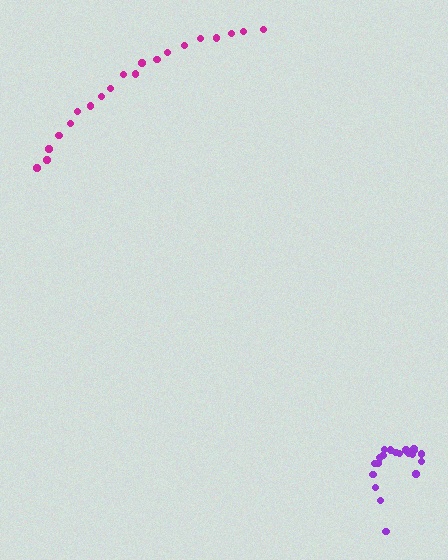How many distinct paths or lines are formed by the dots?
There are 2 distinct paths.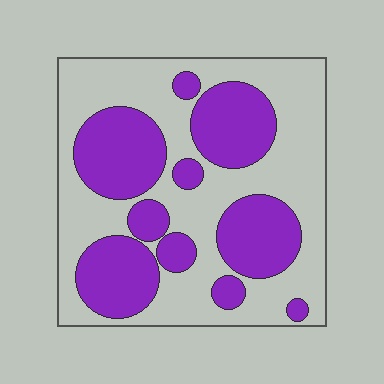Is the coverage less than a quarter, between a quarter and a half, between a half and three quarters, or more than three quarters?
Between a quarter and a half.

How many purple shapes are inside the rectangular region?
10.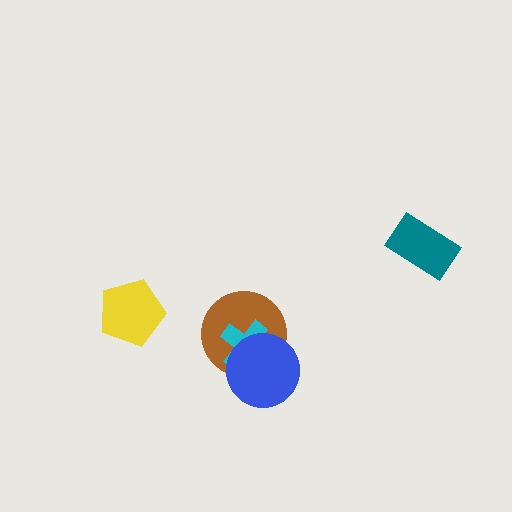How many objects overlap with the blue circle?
2 objects overlap with the blue circle.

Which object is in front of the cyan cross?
The blue circle is in front of the cyan cross.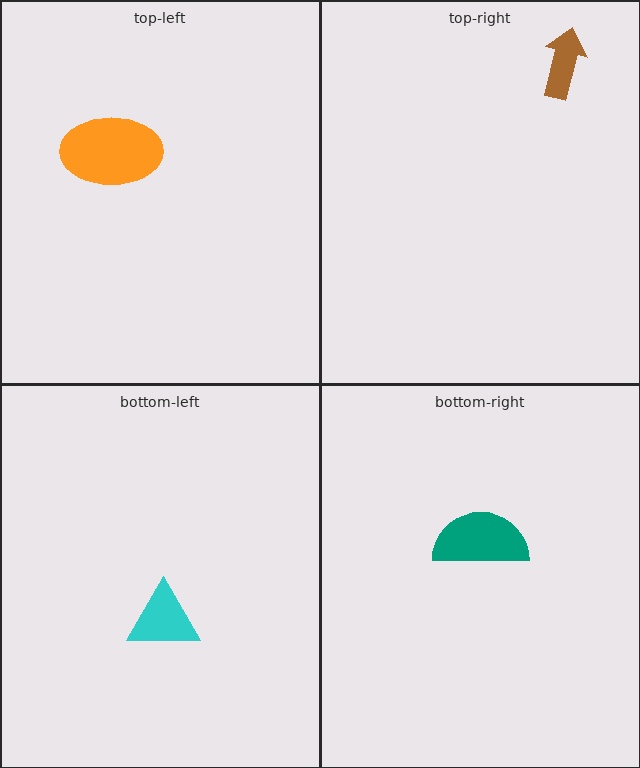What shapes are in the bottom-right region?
The teal semicircle.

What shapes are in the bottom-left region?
The cyan triangle.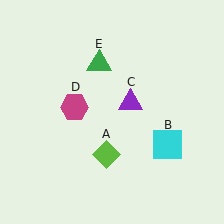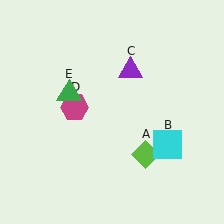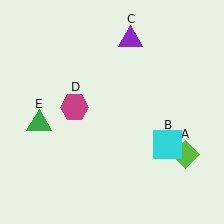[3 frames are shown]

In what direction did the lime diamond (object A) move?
The lime diamond (object A) moved right.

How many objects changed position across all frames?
3 objects changed position: lime diamond (object A), purple triangle (object C), green triangle (object E).